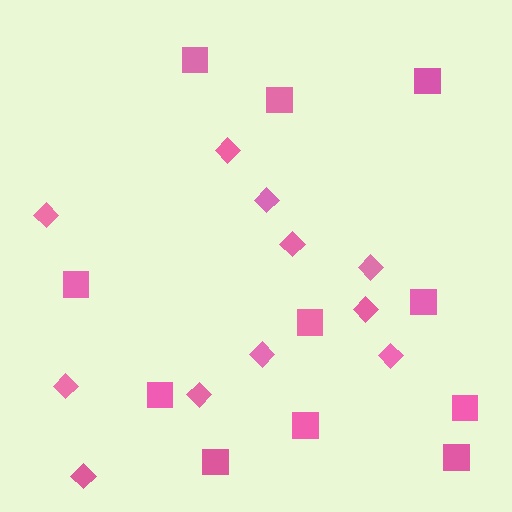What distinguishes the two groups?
There are 2 groups: one group of diamonds (11) and one group of squares (11).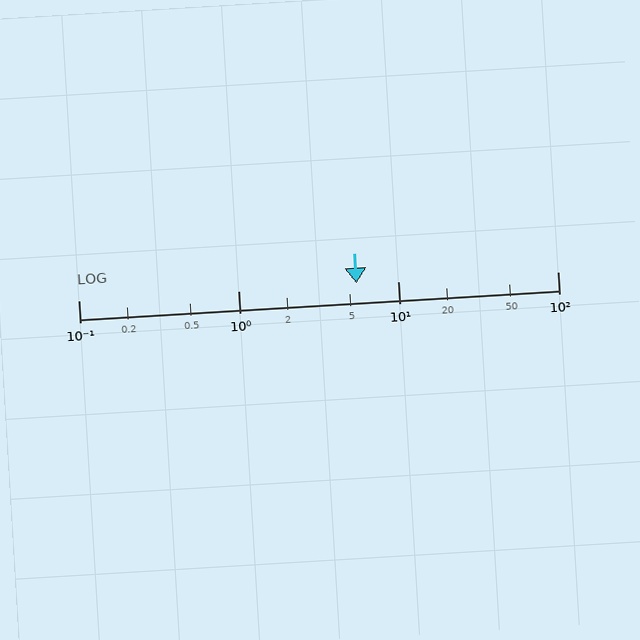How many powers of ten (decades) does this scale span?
The scale spans 3 decades, from 0.1 to 100.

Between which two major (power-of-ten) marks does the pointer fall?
The pointer is between 1 and 10.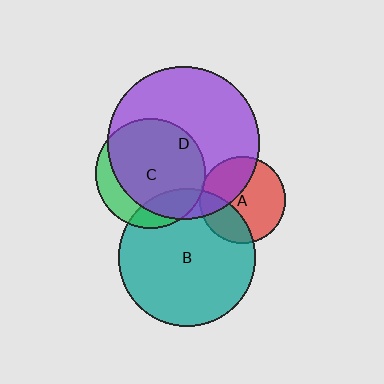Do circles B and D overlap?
Yes.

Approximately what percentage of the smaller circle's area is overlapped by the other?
Approximately 10%.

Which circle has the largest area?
Circle D (purple).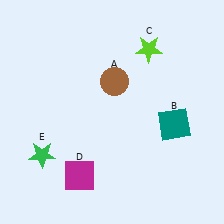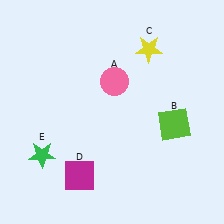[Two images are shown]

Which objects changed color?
A changed from brown to pink. B changed from teal to lime. C changed from lime to yellow.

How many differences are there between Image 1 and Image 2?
There are 3 differences between the two images.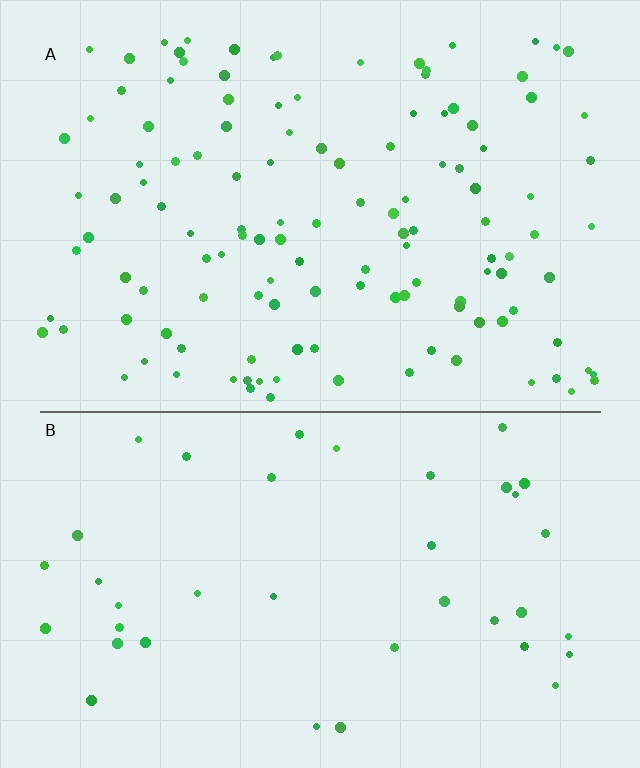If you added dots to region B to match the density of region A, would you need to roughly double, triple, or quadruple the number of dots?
Approximately triple.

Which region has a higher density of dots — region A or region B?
A (the top).